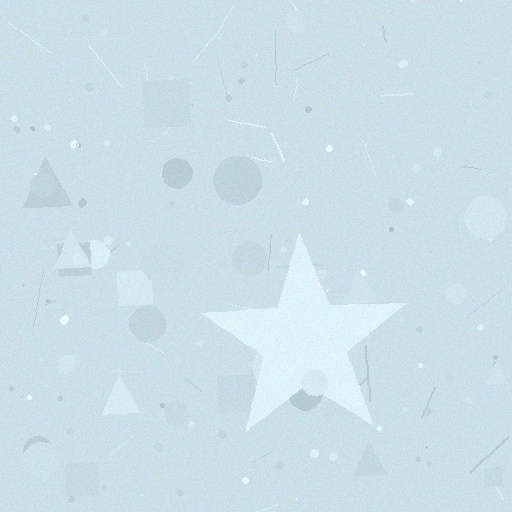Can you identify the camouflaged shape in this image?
The camouflaged shape is a star.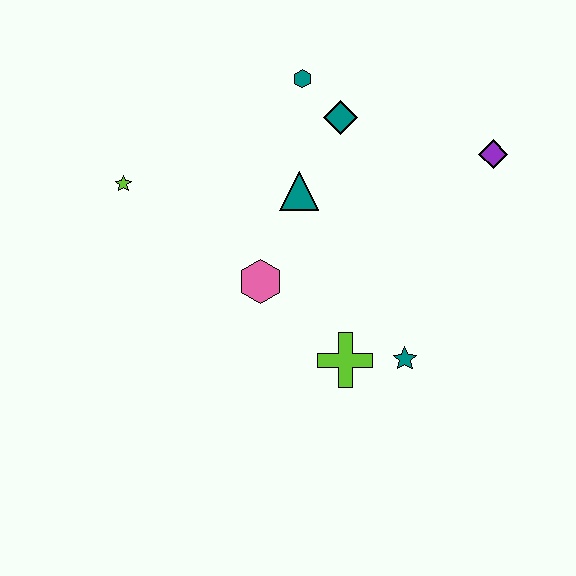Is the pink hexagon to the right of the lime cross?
No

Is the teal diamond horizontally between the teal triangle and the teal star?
Yes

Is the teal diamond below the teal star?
No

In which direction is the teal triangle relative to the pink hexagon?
The teal triangle is above the pink hexagon.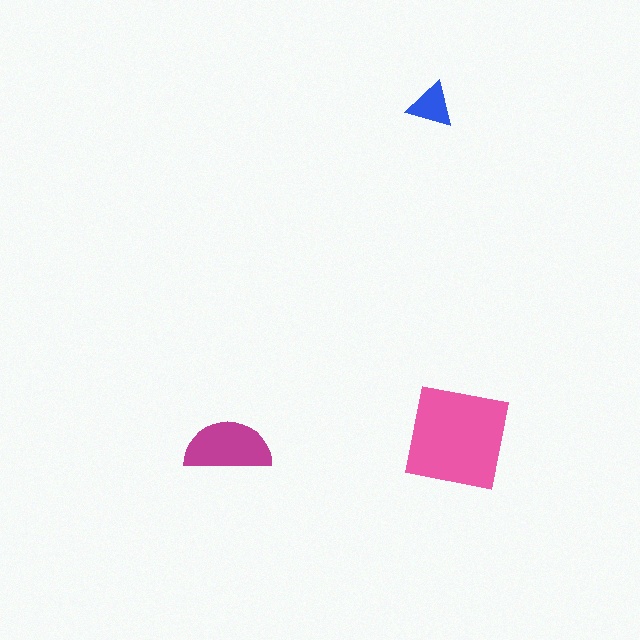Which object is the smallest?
The blue triangle.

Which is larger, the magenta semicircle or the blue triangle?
The magenta semicircle.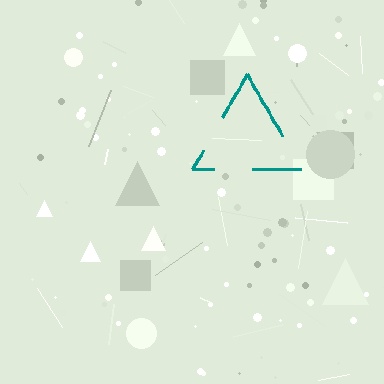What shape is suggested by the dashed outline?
The dashed outline suggests a triangle.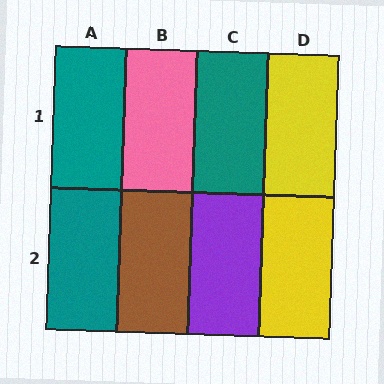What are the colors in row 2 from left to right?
Teal, brown, purple, yellow.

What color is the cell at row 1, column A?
Teal.